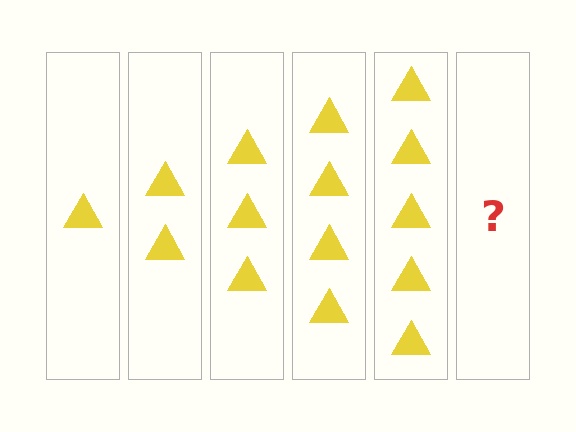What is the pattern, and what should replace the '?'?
The pattern is that each step adds one more triangle. The '?' should be 6 triangles.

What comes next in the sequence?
The next element should be 6 triangles.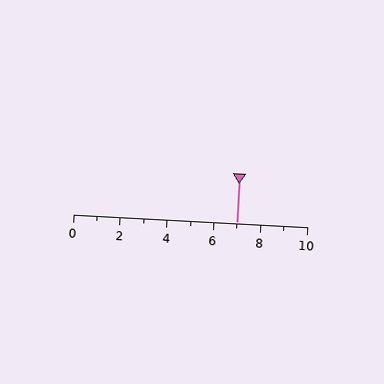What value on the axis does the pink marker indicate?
The marker indicates approximately 7.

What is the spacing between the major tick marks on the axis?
The major ticks are spaced 2 apart.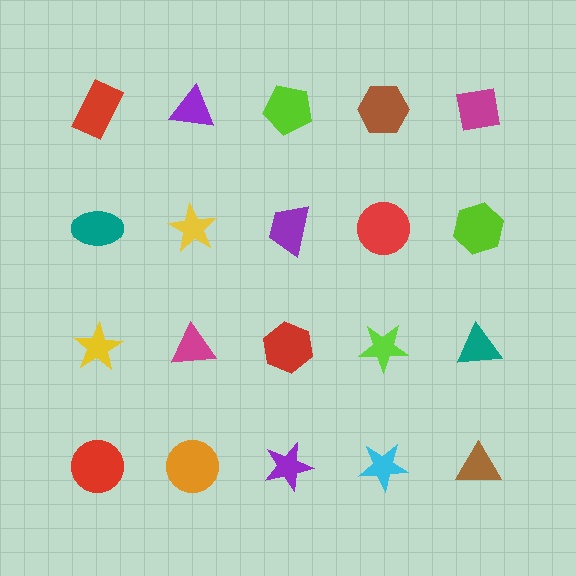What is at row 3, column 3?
A red hexagon.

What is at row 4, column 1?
A red circle.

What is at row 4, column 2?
An orange circle.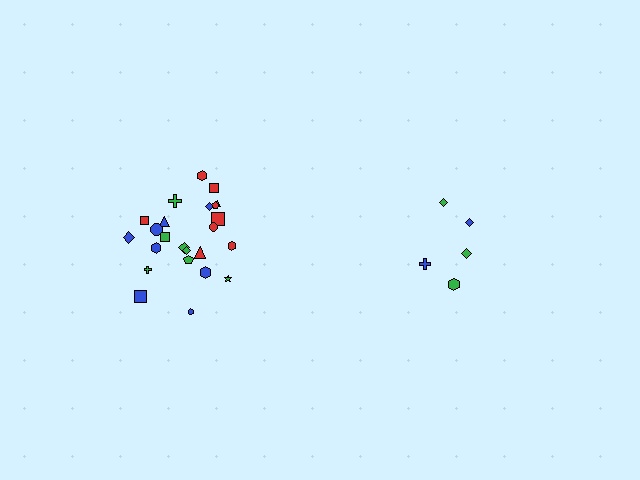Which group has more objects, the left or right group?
The left group.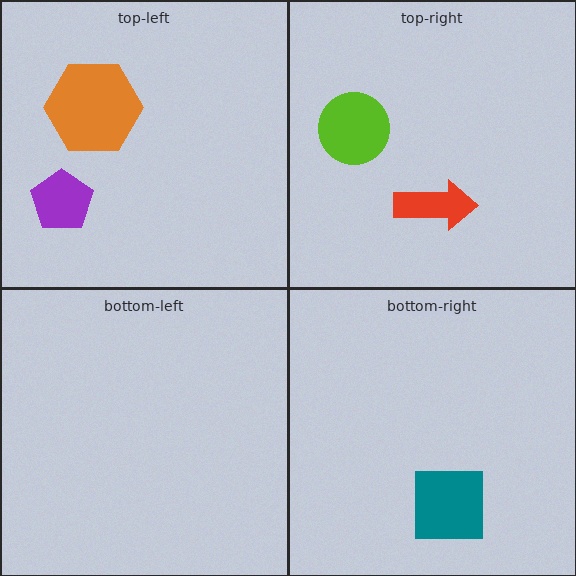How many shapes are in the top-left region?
2.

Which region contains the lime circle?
The top-right region.